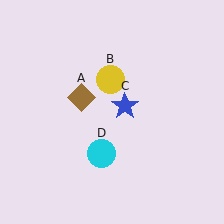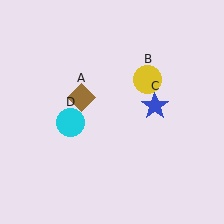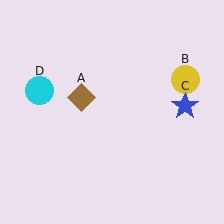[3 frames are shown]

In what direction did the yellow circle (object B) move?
The yellow circle (object B) moved right.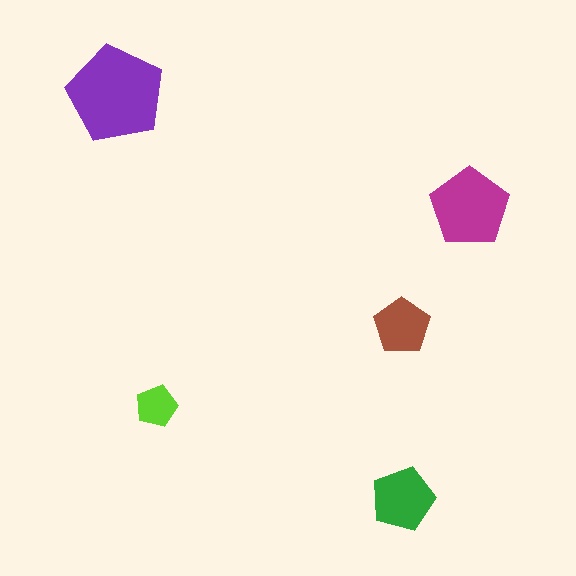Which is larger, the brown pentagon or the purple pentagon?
The purple one.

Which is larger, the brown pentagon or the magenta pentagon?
The magenta one.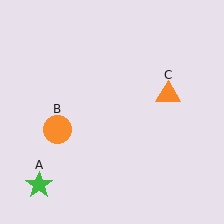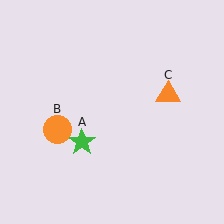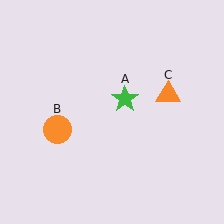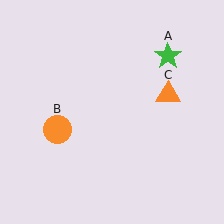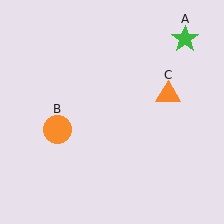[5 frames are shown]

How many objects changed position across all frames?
1 object changed position: green star (object A).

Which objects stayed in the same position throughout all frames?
Orange circle (object B) and orange triangle (object C) remained stationary.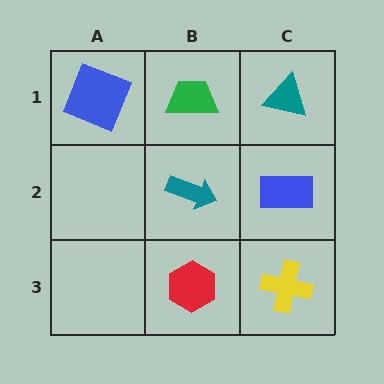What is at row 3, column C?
A yellow cross.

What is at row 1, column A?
A blue square.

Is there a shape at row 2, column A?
No, that cell is empty.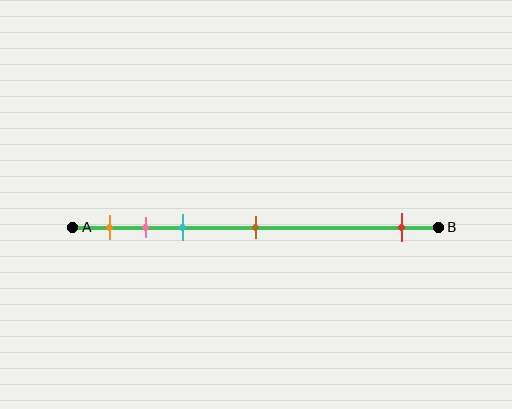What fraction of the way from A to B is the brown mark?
The brown mark is approximately 50% (0.5) of the way from A to B.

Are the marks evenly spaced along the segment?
No, the marks are not evenly spaced.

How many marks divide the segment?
There are 5 marks dividing the segment.